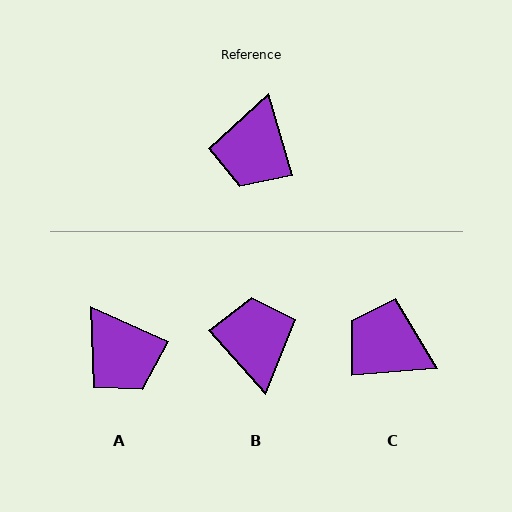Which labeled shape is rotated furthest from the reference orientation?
B, about 155 degrees away.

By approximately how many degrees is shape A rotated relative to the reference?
Approximately 49 degrees counter-clockwise.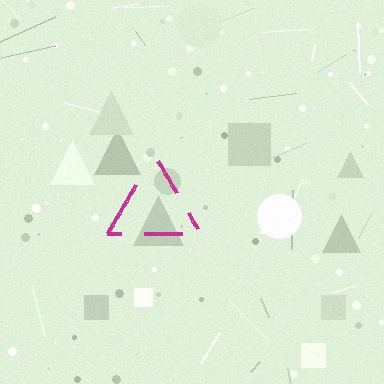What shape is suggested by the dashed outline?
The dashed outline suggests a triangle.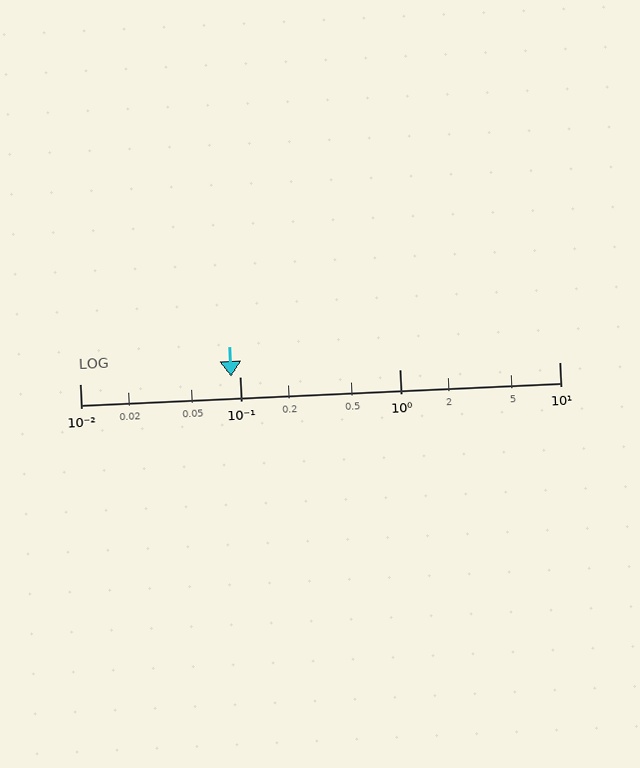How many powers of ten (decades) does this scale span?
The scale spans 3 decades, from 0.01 to 10.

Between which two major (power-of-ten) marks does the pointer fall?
The pointer is between 0.01 and 0.1.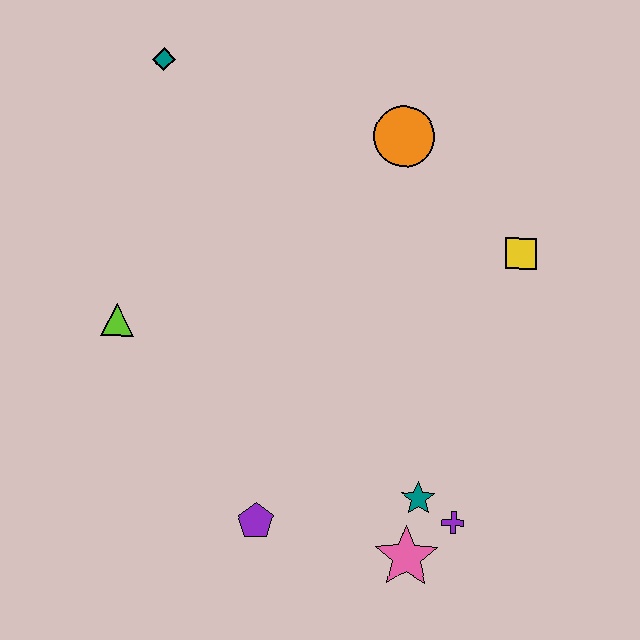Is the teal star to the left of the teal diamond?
No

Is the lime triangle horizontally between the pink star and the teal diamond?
No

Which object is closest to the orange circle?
The yellow square is closest to the orange circle.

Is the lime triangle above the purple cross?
Yes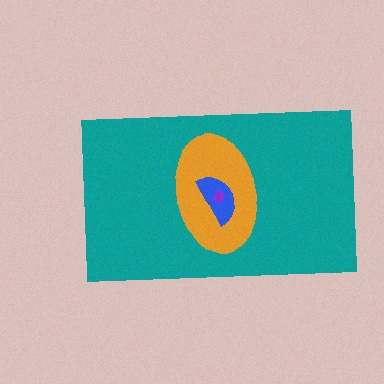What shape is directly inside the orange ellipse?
The blue semicircle.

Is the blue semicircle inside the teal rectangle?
Yes.